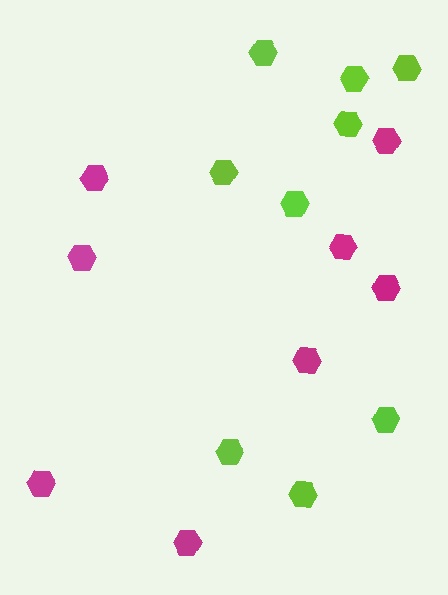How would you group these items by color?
There are 2 groups: one group of magenta hexagons (8) and one group of lime hexagons (9).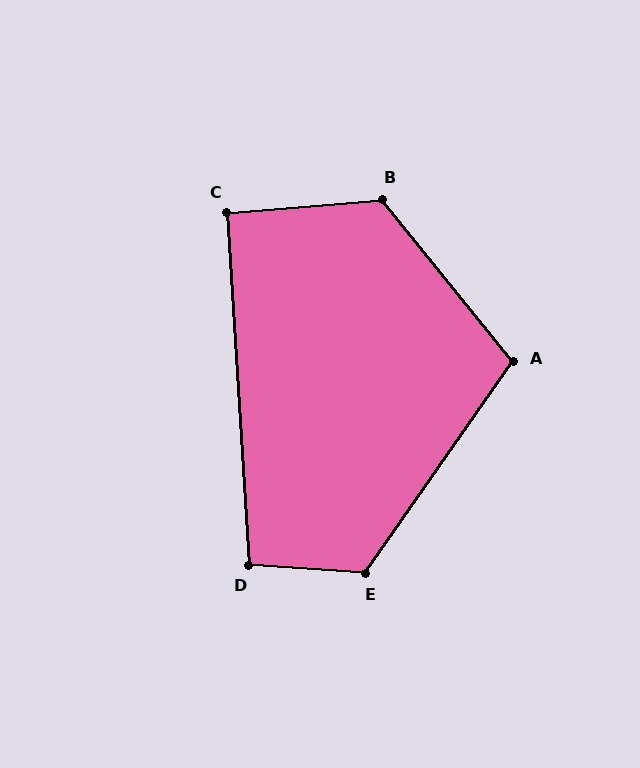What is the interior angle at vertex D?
Approximately 97 degrees (obtuse).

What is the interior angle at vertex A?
Approximately 106 degrees (obtuse).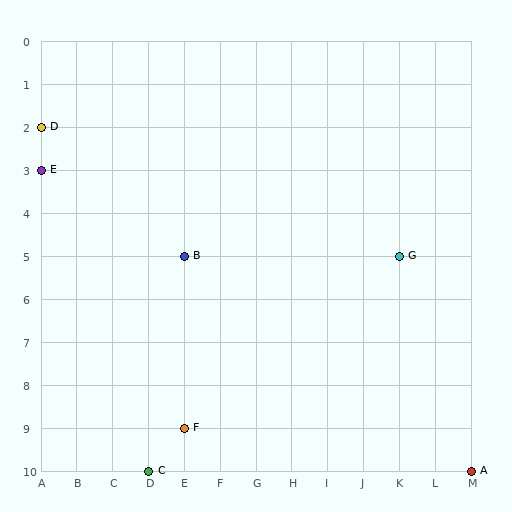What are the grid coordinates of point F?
Point F is at grid coordinates (E, 9).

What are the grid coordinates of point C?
Point C is at grid coordinates (D, 10).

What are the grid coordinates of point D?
Point D is at grid coordinates (A, 2).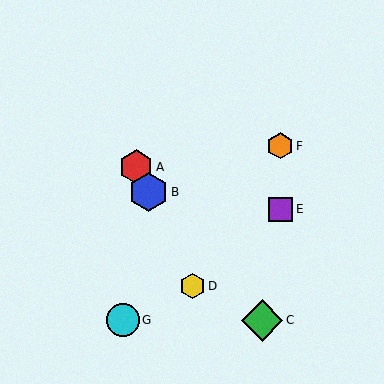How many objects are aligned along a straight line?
3 objects (A, B, D) are aligned along a straight line.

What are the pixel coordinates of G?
Object G is at (123, 320).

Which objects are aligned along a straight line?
Objects A, B, D are aligned along a straight line.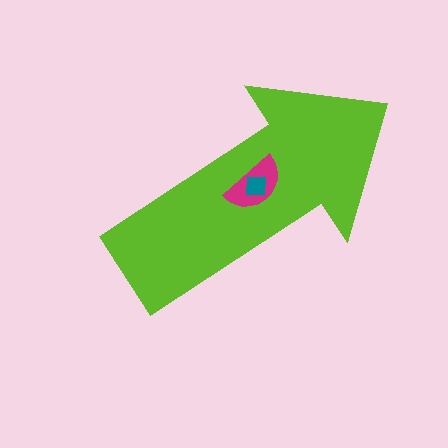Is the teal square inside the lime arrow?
Yes.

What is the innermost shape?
The teal square.